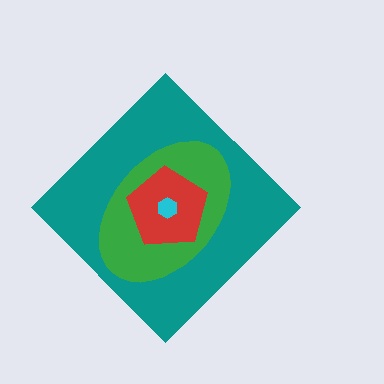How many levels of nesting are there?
4.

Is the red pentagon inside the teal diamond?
Yes.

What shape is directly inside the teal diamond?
The green ellipse.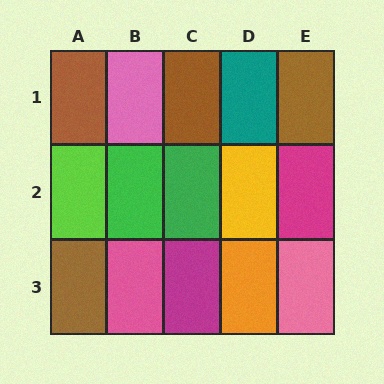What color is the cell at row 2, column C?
Green.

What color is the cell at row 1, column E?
Brown.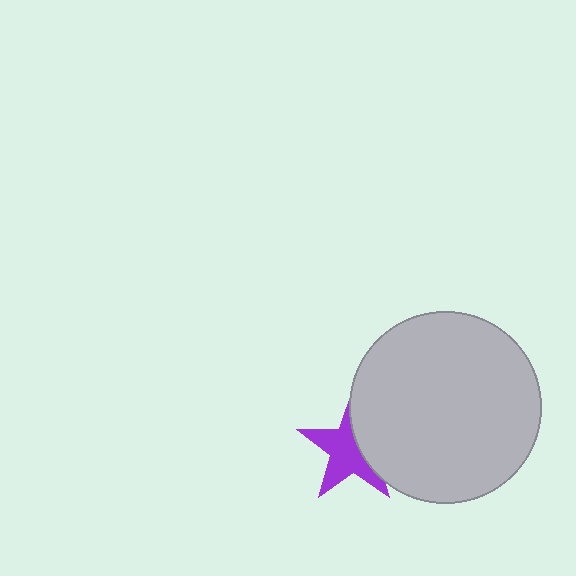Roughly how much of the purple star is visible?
About half of it is visible (roughly 61%).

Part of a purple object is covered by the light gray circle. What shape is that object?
It is a star.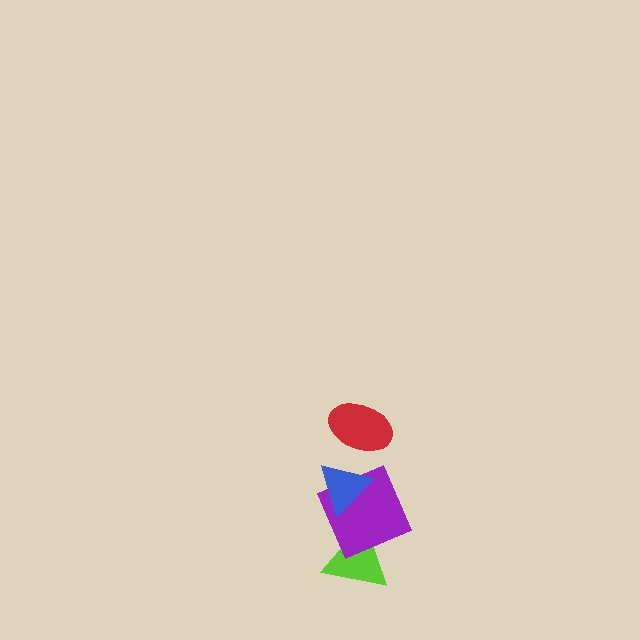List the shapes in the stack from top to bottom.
From top to bottom: the red ellipse, the blue triangle, the purple square, the lime triangle.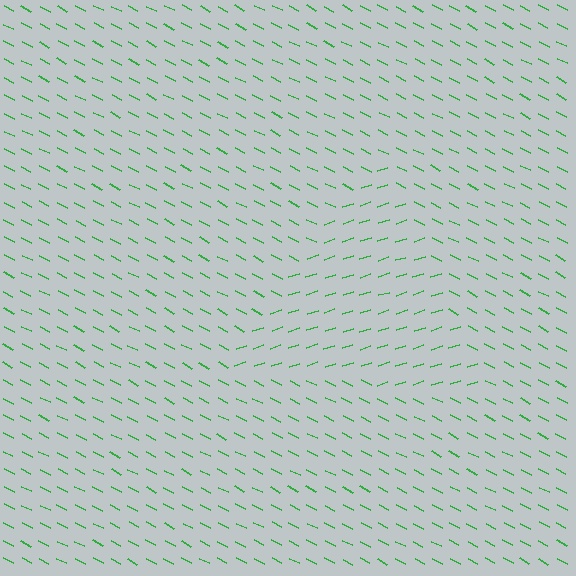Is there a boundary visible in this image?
Yes, there is a texture boundary formed by a change in line orientation.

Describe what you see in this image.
The image is filled with small green line segments. A triangle region in the image has lines oriented differently from the surrounding lines, creating a visible texture boundary.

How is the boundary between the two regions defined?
The boundary is defined purely by a change in line orientation (approximately 45 degrees difference). All lines are the same color and thickness.